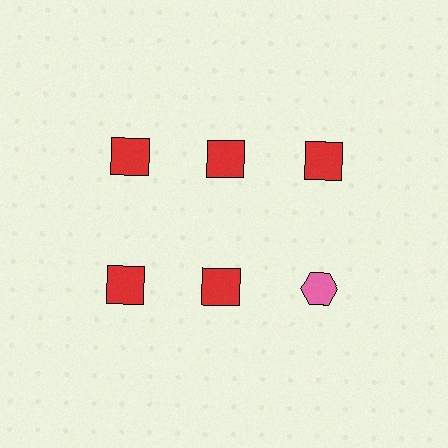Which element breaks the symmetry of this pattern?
The pink hexagon in the second row, center column breaks the symmetry. All other shapes are red squares.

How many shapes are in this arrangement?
There are 6 shapes arranged in a grid pattern.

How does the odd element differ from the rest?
It differs in both color (pink instead of red) and shape (hexagon instead of square).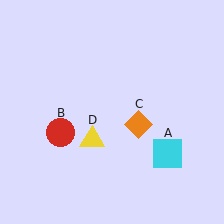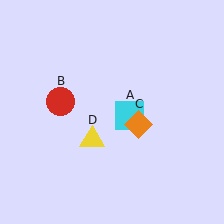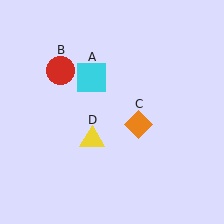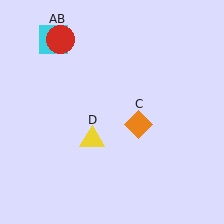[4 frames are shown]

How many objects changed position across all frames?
2 objects changed position: cyan square (object A), red circle (object B).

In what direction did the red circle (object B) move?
The red circle (object B) moved up.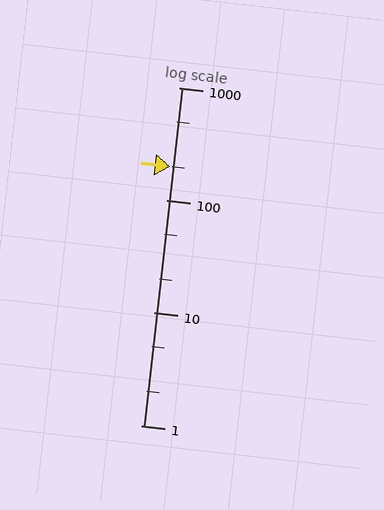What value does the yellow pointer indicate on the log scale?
The pointer indicates approximately 200.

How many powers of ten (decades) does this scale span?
The scale spans 3 decades, from 1 to 1000.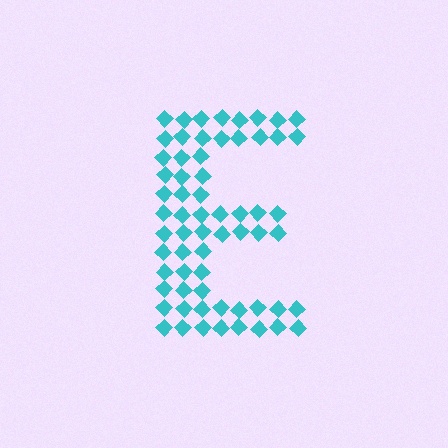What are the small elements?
The small elements are diamonds.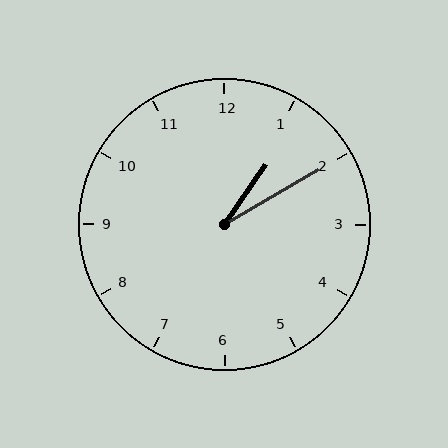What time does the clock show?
1:10.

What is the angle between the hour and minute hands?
Approximately 25 degrees.